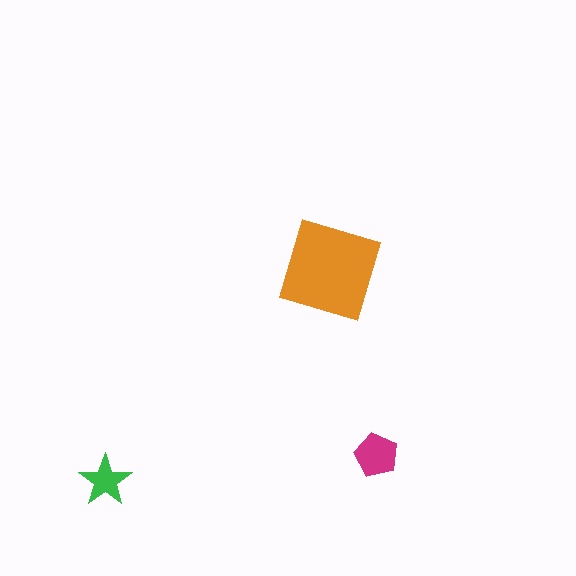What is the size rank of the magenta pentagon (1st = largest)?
2nd.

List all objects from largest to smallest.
The orange square, the magenta pentagon, the green star.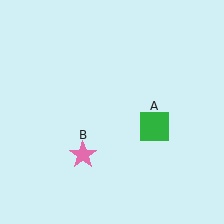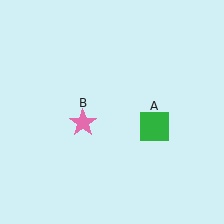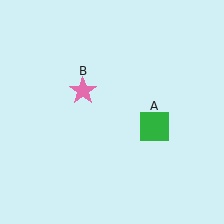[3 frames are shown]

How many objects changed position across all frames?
1 object changed position: pink star (object B).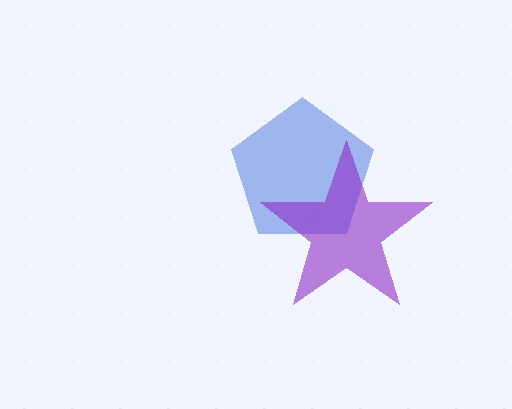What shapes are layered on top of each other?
The layered shapes are: a blue pentagon, a purple star.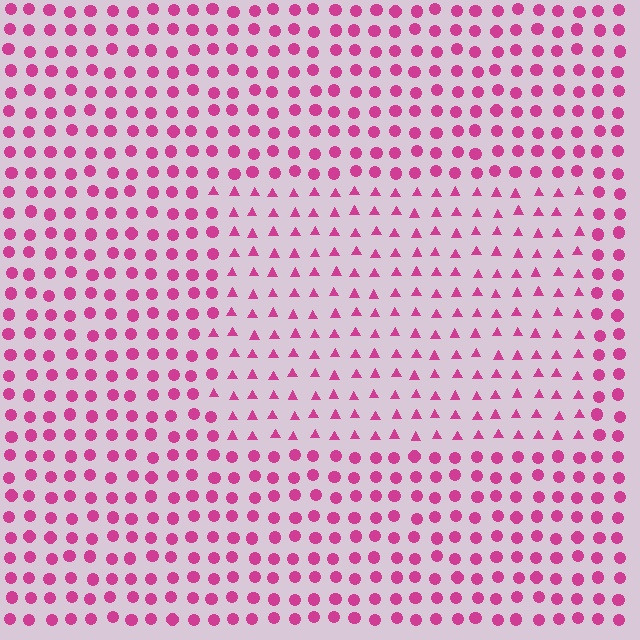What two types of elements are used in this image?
The image uses triangles inside the rectangle region and circles outside it.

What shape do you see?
I see a rectangle.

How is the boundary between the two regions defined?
The boundary is defined by a change in element shape: triangles inside vs. circles outside. All elements share the same color and spacing.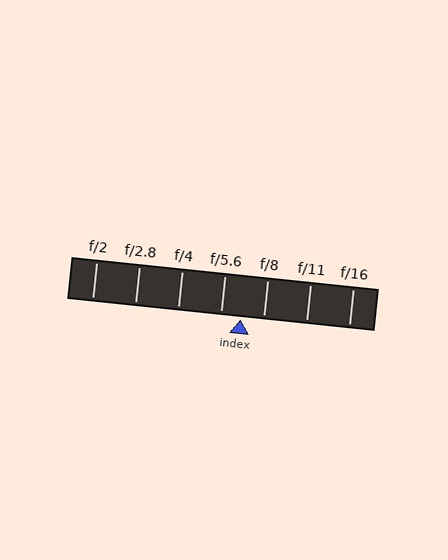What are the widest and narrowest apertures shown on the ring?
The widest aperture shown is f/2 and the narrowest is f/16.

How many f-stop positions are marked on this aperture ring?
There are 7 f-stop positions marked.